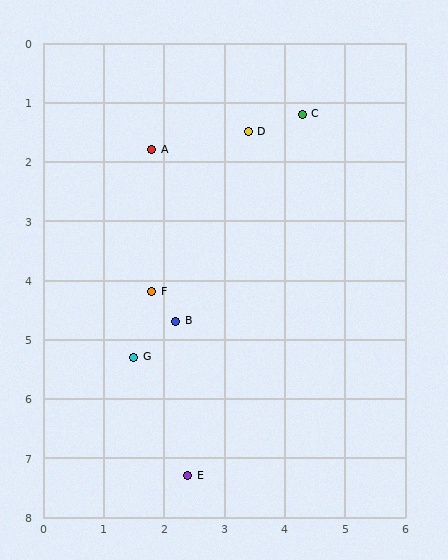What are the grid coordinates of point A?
Point A is at approximately (1.8, 1.8).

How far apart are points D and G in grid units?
Points D and G are about 4.2 grid units apart.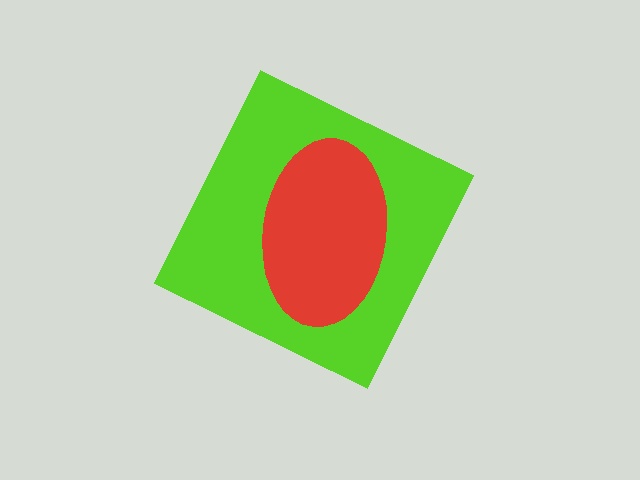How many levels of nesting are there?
2.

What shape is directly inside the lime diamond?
The red ellipse.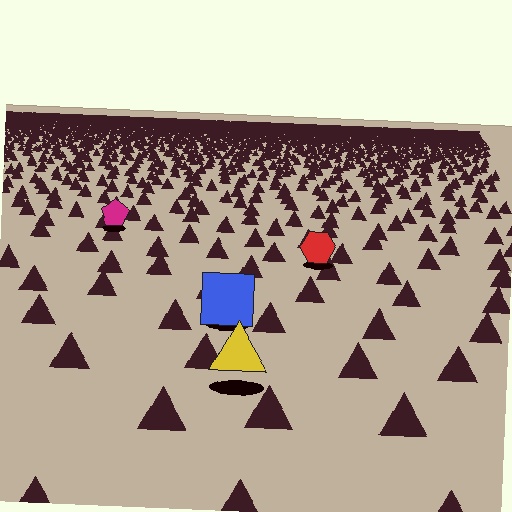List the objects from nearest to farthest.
From nearest to farthest: the yellow triangle, the blue square, the red hexagon, the magenta pentagon.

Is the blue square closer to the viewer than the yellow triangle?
No. The yellow triangle is closer — you can tell from the texture gradient: the ground texture is coarser near it.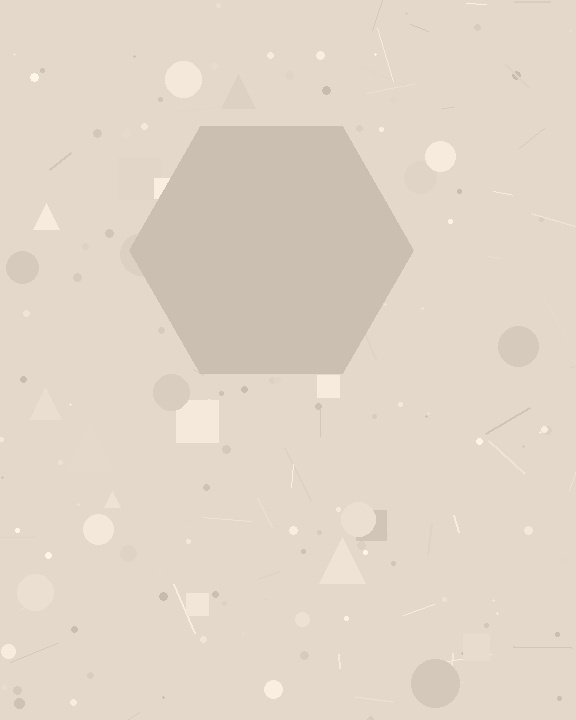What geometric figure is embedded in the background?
A hexagon is embedded in the background.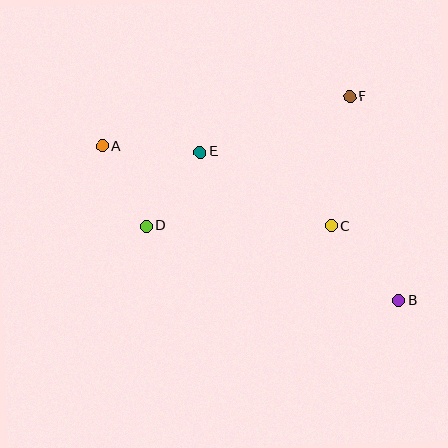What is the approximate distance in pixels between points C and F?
The distance between C and F is approximately 130 pixels.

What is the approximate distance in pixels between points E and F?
The distance between E and F is approximately 160 pixels.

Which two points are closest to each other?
Points A and D are closest to each other.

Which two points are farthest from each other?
Points A and B are farthest from each other.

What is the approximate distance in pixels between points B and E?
The distance between B and E is approximately 248 pixels.